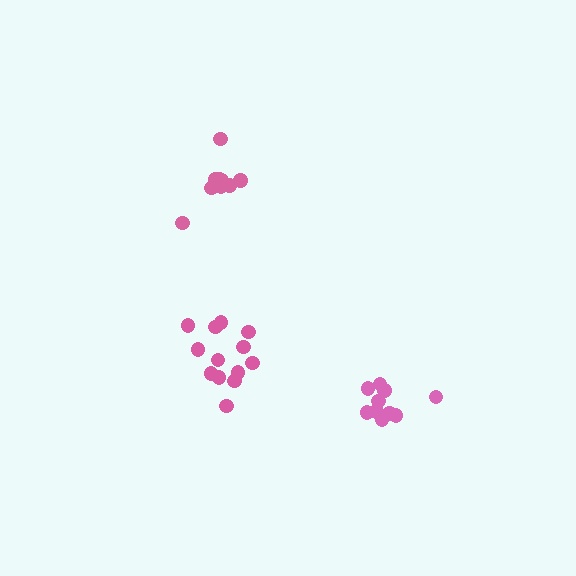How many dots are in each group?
Group 1: 10 dots, Group 2: 13 dots, Group 3: 10 dots (33 total).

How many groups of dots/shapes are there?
There are 3 groups.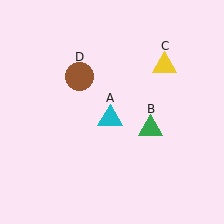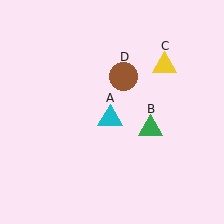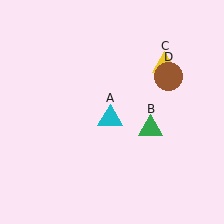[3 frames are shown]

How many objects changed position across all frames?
1 object changed position: brown circle (object D).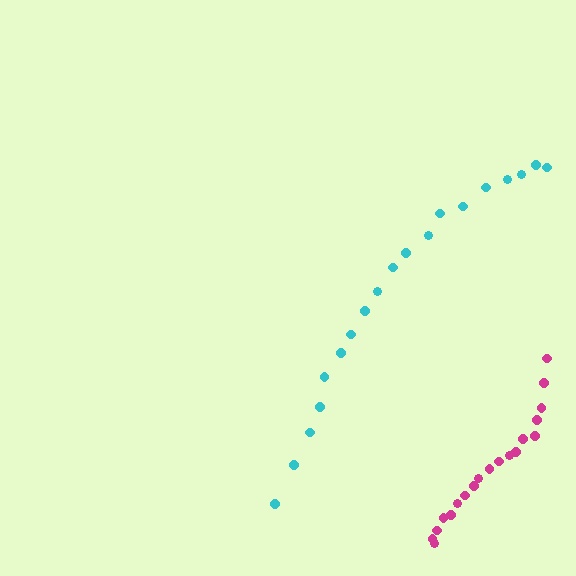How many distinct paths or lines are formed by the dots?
There are 2 distinct paths.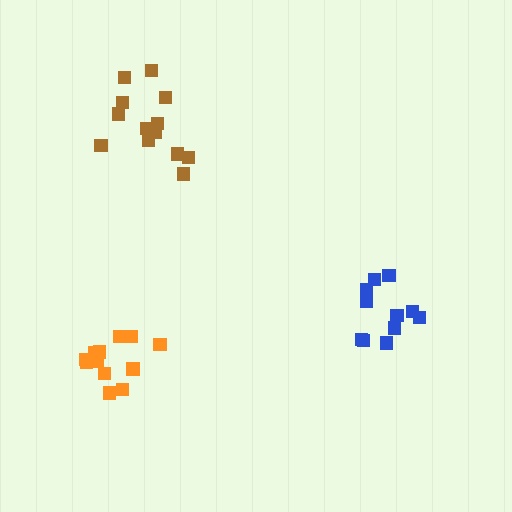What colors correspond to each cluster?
The clusters are colored: orange, brown, blue.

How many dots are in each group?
Group 1: 13 dots, Group 2: 13 dots, Group 3: 11 dots (37 total).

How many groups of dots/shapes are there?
There are 3 groups.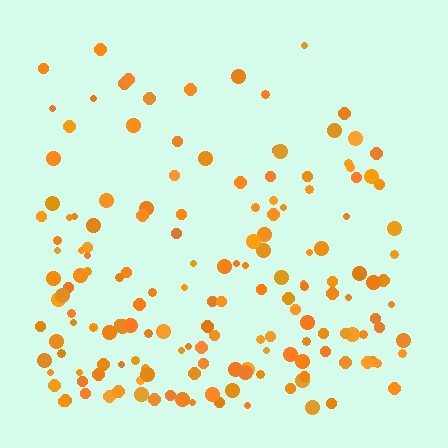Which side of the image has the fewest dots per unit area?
The top.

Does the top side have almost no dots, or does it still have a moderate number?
Still a moderate number, just noticeably fewer than the bottom.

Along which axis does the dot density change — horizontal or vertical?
Vertical.